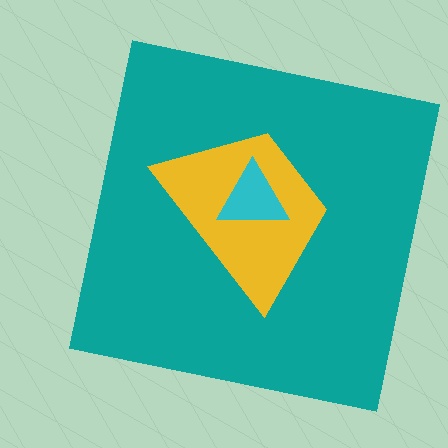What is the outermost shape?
The teal square.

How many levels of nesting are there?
3.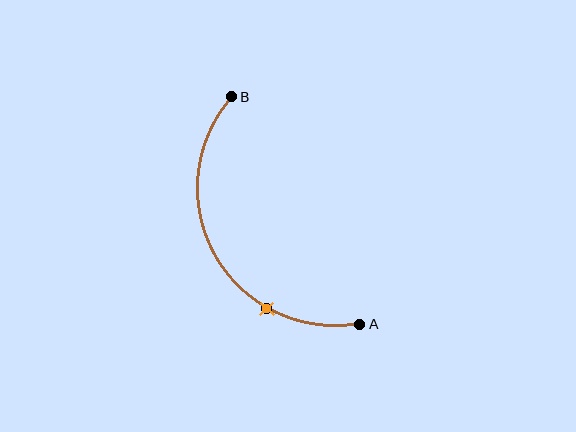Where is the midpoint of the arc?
The arc midpoint is the point on the curve farthest from the straight line joining A and B. It sits to the left of that line.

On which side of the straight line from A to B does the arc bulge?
The arc bulges to the left of the straight line connecting A and B.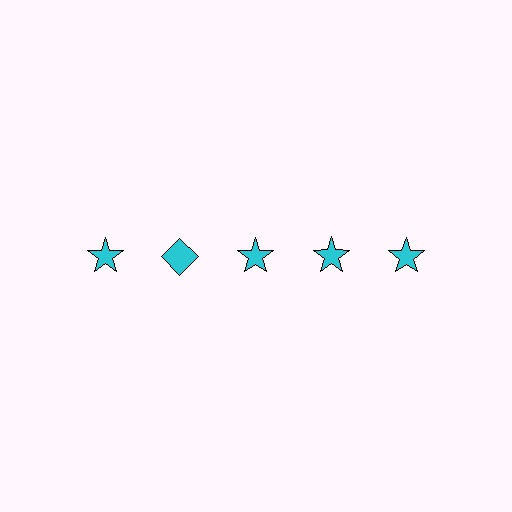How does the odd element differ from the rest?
It has a different shape: diamond instead of star.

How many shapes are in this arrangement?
There are 5 shapes arranged in a grid pattern.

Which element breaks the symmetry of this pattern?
The cyan diamond in the top row, second from left column breaks the symmetry. All other shapes are cyan stars.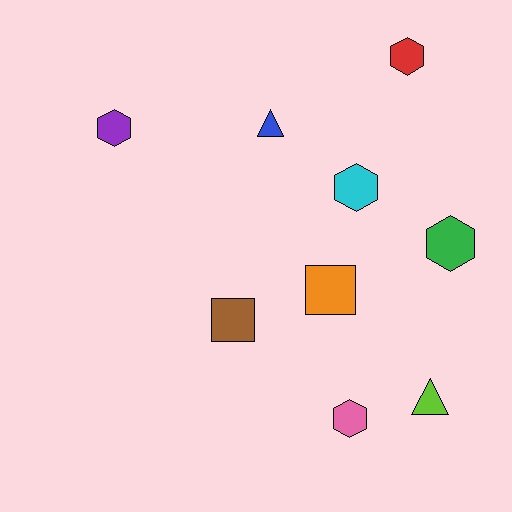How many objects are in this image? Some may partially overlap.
There are 9 objects.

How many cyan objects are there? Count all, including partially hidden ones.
There is 1 cyan object.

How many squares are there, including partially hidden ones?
There are 2 squares.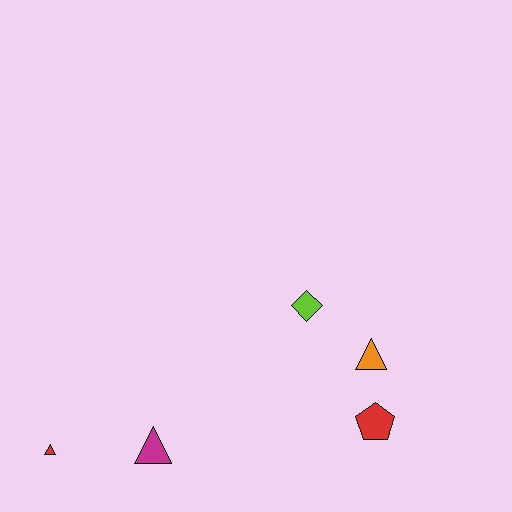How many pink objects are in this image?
There are no pink objects.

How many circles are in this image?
There are no circles.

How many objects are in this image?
There are 5 objects.